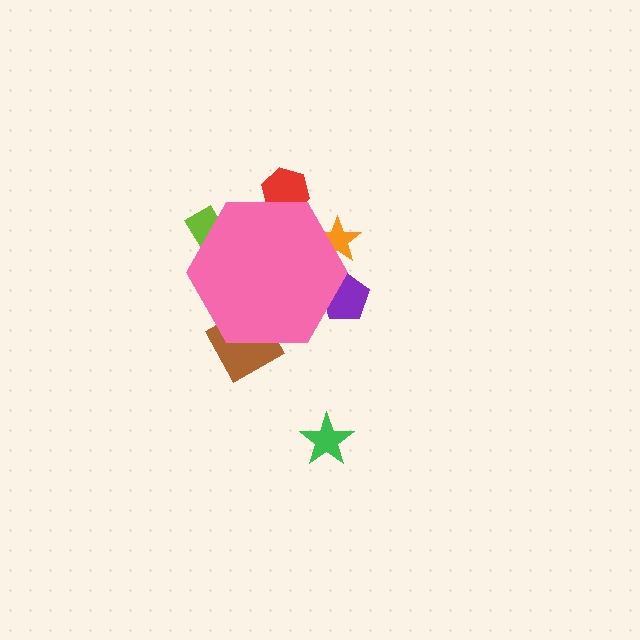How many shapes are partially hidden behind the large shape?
5 shapes are partially hidden.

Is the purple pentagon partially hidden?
Yes, the purple pentagon is partially hidden behind the pink hexagon.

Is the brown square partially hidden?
Yes, the brown square is partially hidden behind the pink hexagon.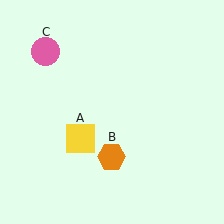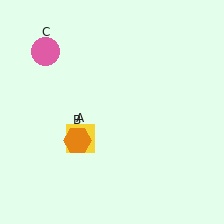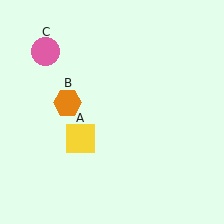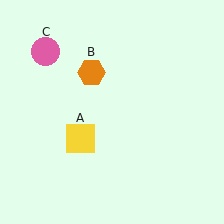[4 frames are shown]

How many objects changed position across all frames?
1 object changed position: orange hexagon (object B).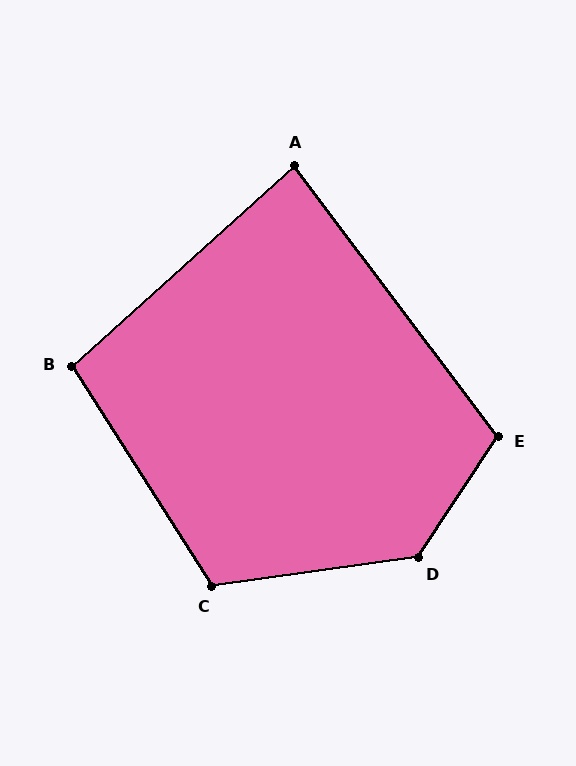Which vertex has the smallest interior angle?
A, at approximately 85 degrees.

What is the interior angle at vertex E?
Approximately 109 degrees (obtuse).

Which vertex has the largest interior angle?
D, at approximately 132 degrees.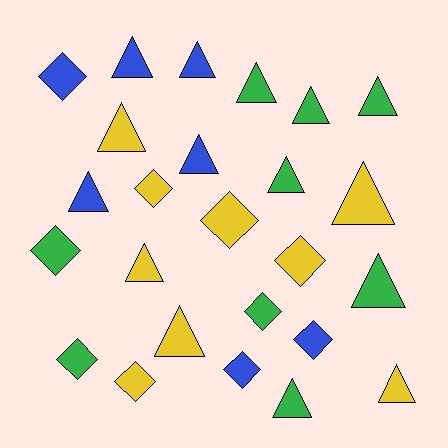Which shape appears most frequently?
Triangle, with 15 objects.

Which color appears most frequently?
Green, with 9 objects.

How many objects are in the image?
There are 25 objects.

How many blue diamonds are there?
There are 3 blue diamonds.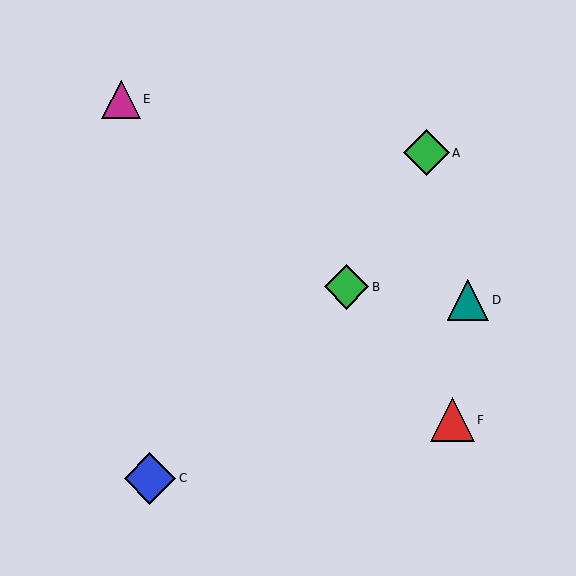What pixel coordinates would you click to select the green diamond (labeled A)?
Click at (426, 153) to select the green diamond A.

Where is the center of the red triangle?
The center of the red triangle is at (452, 420).